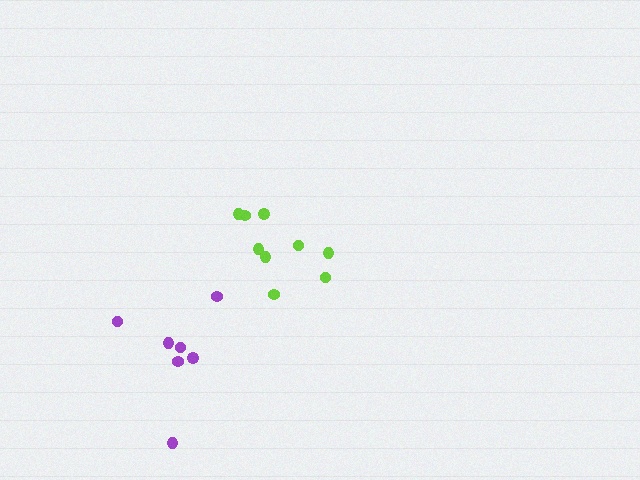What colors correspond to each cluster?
The clusters are colored: purple, lime.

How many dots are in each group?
Group 1: 7 dots, Group 2: 9 dots (16 total).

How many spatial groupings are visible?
There are 2 spatial groupings.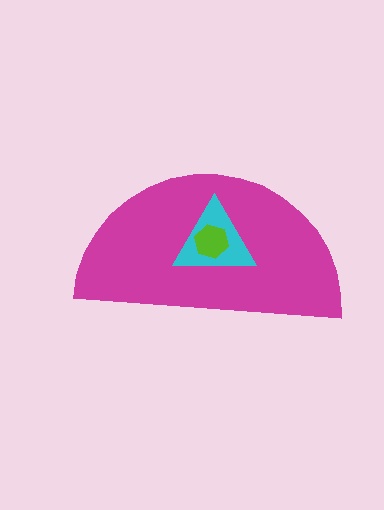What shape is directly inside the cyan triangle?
The lime hexagon.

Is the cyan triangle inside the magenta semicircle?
Yes.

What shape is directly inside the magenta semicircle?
The cyan triangle.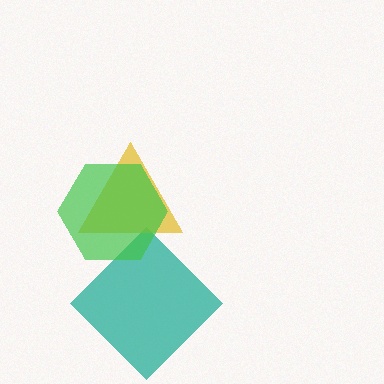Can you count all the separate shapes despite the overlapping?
Yes, there are 3 separate shapes.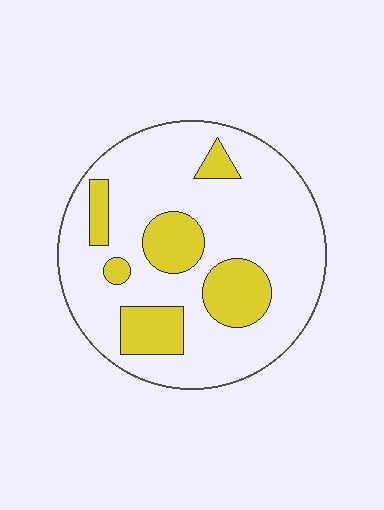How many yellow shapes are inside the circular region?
6.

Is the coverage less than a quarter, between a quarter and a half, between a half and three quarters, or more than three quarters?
Less than a quarter.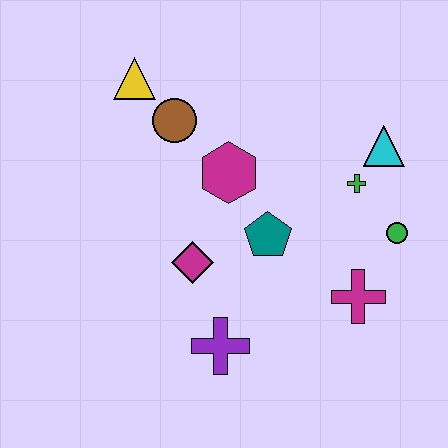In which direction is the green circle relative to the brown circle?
The green circle is to the right of the brown circle.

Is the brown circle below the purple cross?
No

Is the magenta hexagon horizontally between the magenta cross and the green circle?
No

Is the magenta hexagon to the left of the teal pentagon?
Yes